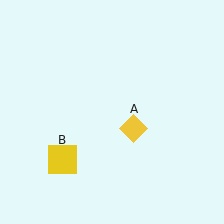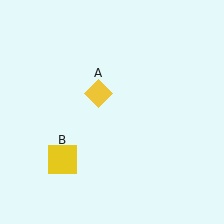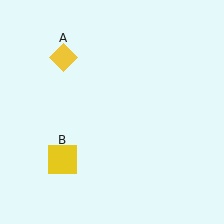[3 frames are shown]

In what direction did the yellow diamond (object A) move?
The yellow diamond (object A) moved up and to the left.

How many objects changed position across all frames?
1 object changed position: yellow diamond (object A).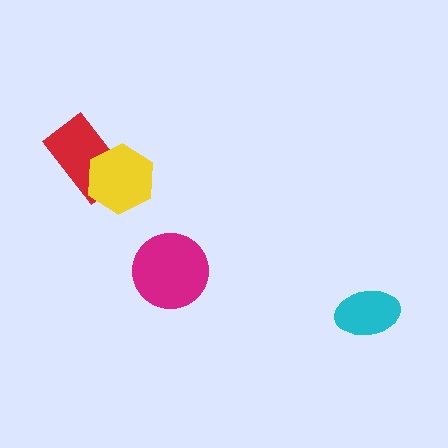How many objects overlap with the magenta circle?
0 objects overlap with the magenta circle.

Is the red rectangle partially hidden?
Yes, it is partially covered by another shape.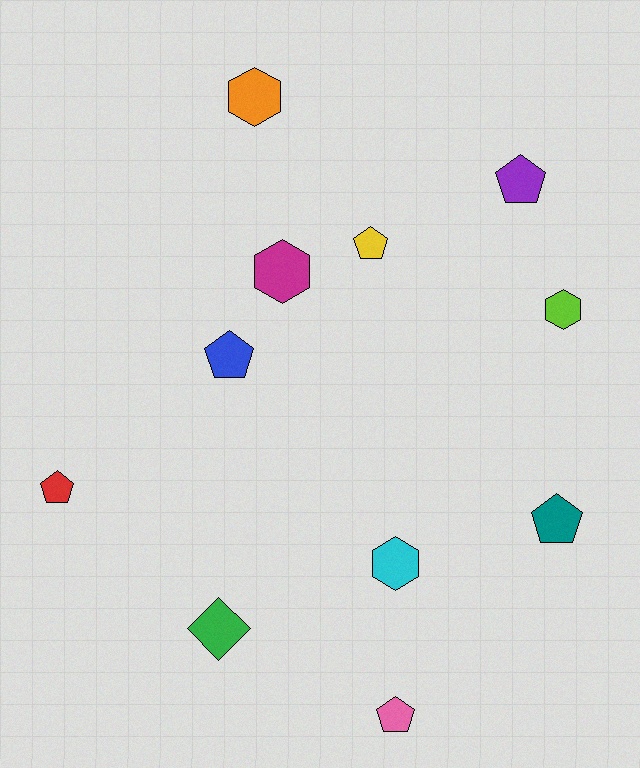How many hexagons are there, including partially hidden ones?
There are 4 hexagons.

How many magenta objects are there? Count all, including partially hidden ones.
There is 1 magenta object.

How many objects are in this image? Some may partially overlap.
There are 11 objects.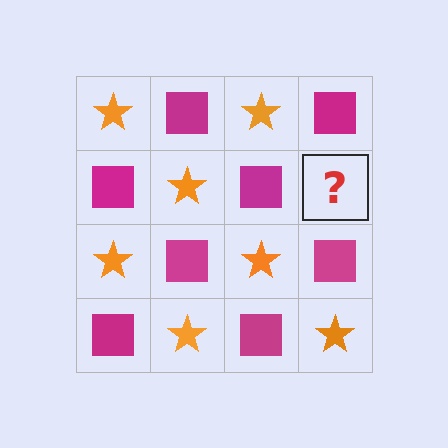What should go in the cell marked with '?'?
The missing cell should contain an orange star.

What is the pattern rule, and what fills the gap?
The rule is that it alternates orange star and magenta square in a checkerboard pattern. The gap should be filled with an orange star.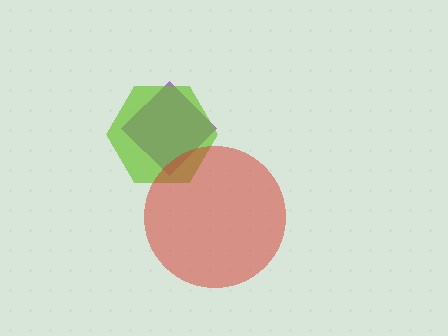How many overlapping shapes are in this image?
There are 3 overlapping shapes in the image.